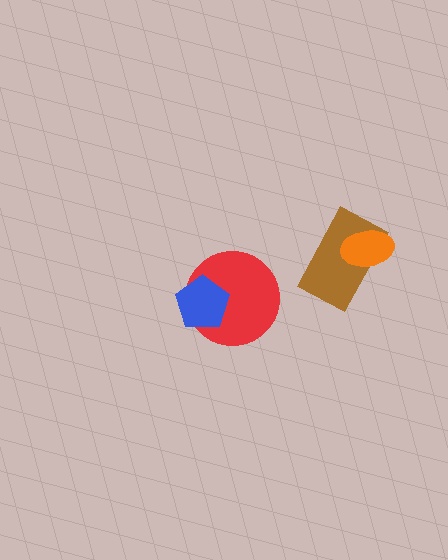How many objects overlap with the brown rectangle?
1 object overlaps with the brown rectangle.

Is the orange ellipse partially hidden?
No, no other shape covers it.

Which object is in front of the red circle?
The blue pentagon is in front of the red circle.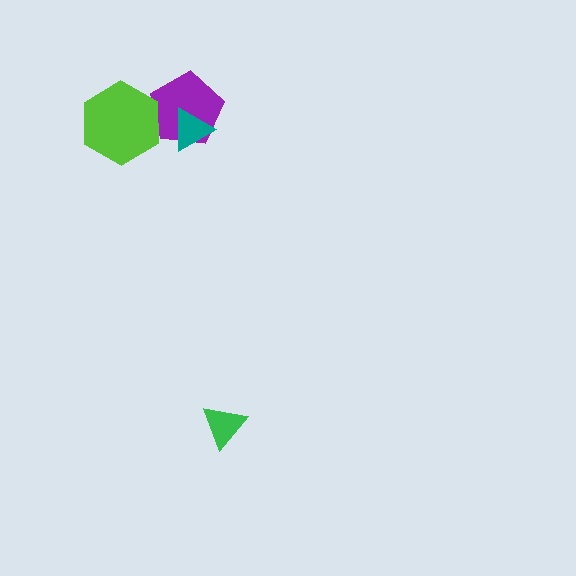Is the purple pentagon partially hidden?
Yes, it is partially covered by another shape.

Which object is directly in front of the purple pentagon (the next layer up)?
The teal triangle is directly in front of the purple pentagon.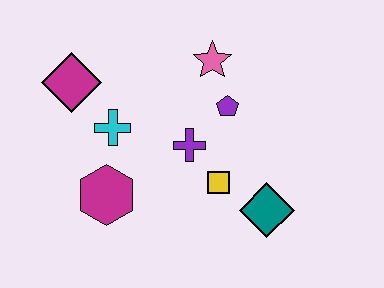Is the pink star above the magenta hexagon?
Yes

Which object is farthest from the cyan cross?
The teal diamond is farthest from the cyan cross.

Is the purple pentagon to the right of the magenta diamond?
Yes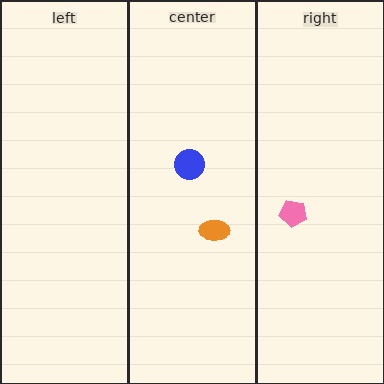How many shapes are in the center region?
2.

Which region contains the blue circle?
The center region.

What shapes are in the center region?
The orange ellipse, the blue circle.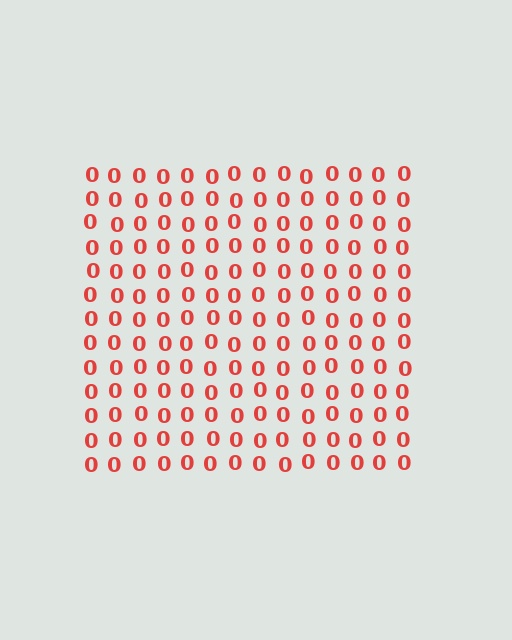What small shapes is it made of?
It is made of small digit 0's.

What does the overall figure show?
The overall figure shows a square.